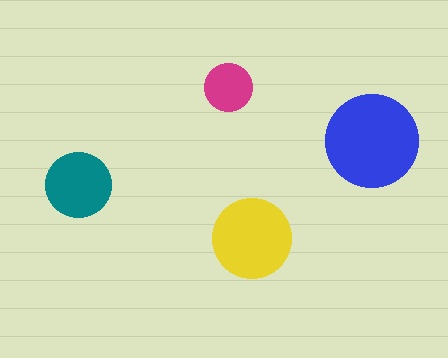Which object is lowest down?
The yellow circle is bottommost.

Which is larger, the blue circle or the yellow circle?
The blue one.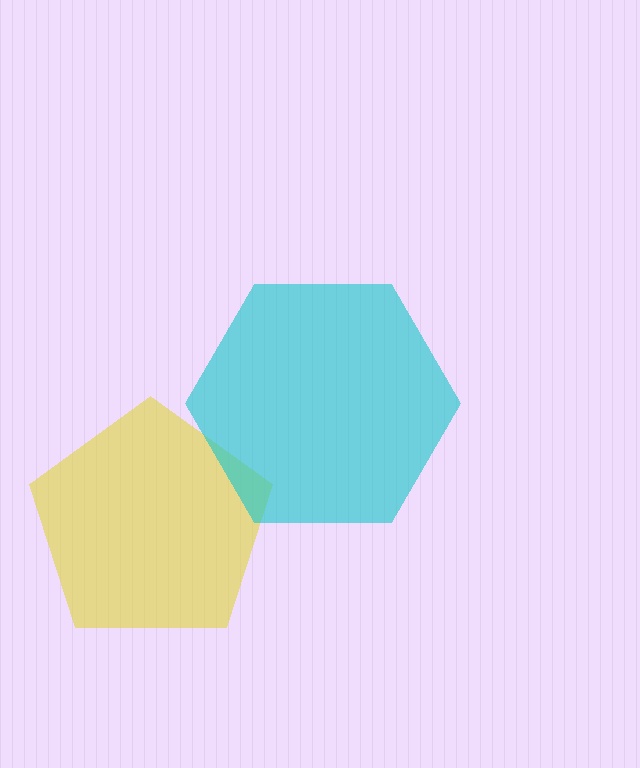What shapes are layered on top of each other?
The layered shapes are: a yellow pentagon, a cyan hexagon.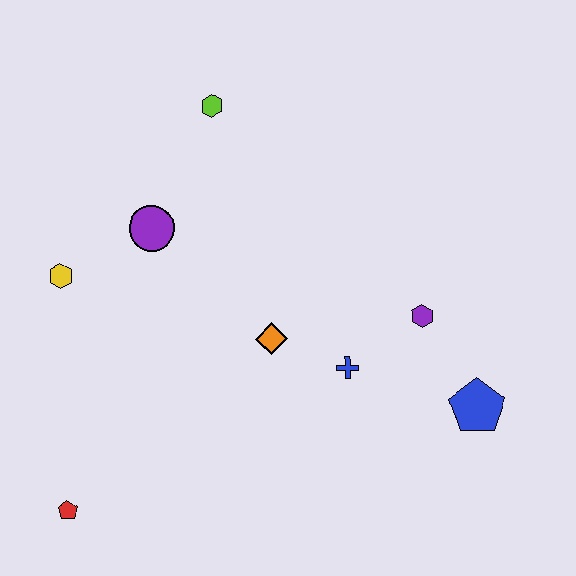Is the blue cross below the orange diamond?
Yes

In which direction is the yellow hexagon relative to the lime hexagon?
The yellow hexagon is below the lime hexagon.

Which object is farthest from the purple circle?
The blue pentagon is farthest from the purple circle.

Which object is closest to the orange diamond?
The blue cross is closest to the orange diamond.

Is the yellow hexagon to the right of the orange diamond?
No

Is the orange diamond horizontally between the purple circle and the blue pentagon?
Yes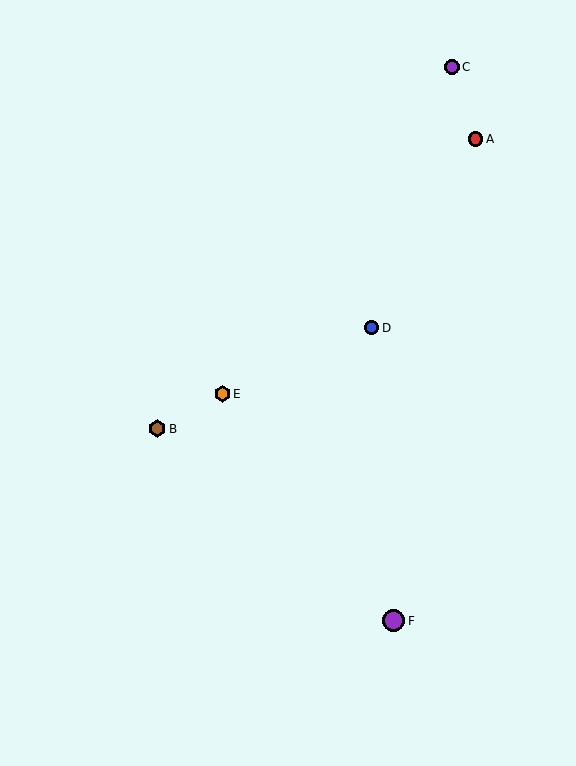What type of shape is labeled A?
Shape A is a red circle.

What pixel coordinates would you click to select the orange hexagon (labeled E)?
Click at (222, 394) to select the orange hexagon E.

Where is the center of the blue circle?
The center of the blue circle is at (372, 328).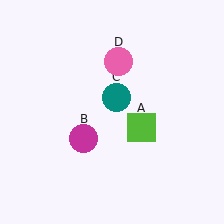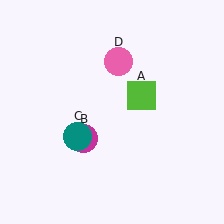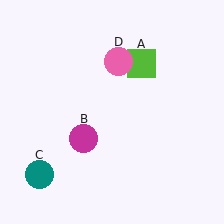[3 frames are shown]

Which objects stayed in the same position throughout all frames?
Magenta circle (object B) and pink circle (object D) remained stationary.